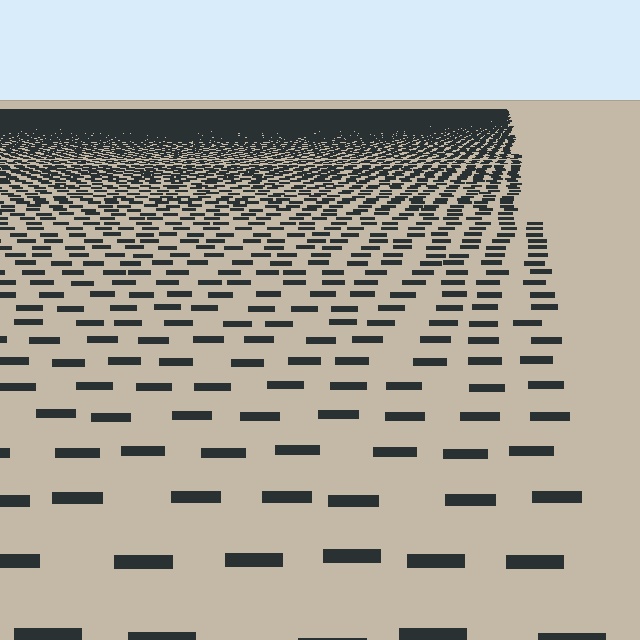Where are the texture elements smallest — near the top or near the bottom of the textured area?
Near the top.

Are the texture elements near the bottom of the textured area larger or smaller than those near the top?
Larger. Near the bottom, elements are closer to the viewer and appear at a bigger on-screen size.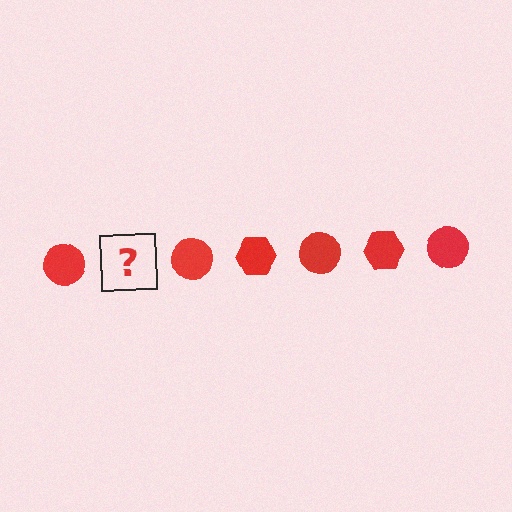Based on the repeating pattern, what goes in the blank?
The blank should be a red hexagon.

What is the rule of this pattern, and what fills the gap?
The rule is that the pattern cycles through circle, hexagon shapes in red. The gap should be filled with a red hexagon.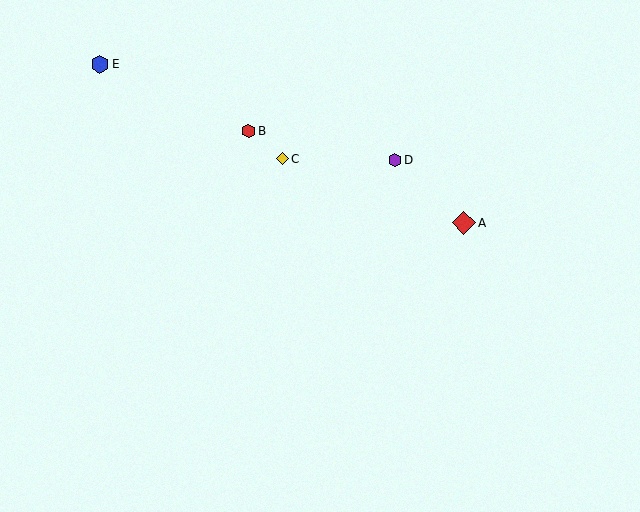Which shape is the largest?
The red diamond (labeled A) is the largest.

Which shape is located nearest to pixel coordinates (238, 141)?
The red hexagon (labeled B) at (249, 131) is nearest to that location.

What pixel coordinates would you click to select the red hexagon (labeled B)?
Click at (249, 131) to select the red hexagon B.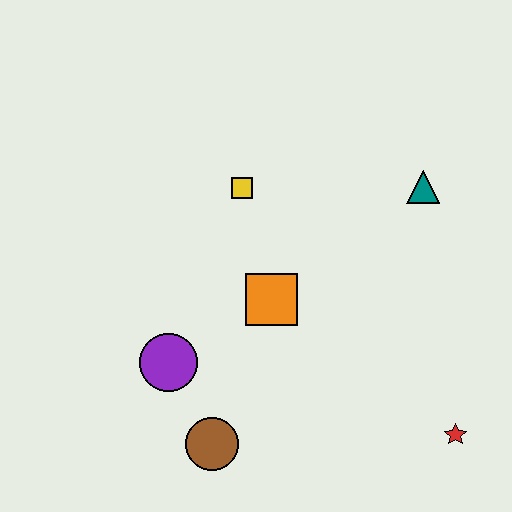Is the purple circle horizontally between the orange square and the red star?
No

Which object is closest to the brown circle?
The purple circle is closest to the brown circle.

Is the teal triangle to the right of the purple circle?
Yes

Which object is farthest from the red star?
The yellow square is farthest from the red star.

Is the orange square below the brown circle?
No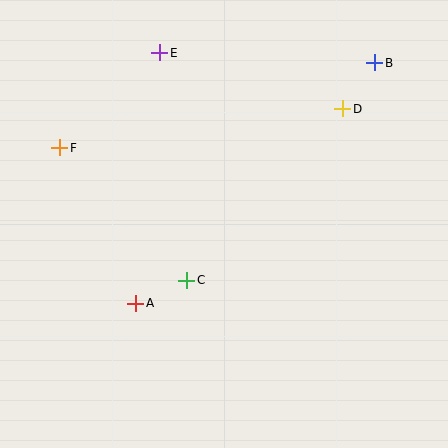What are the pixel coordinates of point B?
Point B is at (375, 63).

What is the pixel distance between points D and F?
The distance between D and F is 286 pixels.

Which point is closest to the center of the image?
Point C at (187, 280) is closest to the center.